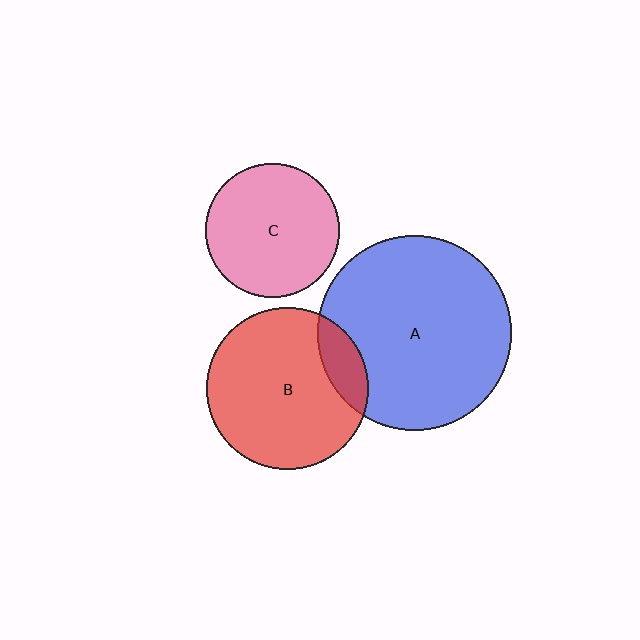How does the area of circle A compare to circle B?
Approximately 1.4 times.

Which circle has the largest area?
Circle A (blue).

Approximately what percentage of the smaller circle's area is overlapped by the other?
Approximately 15%.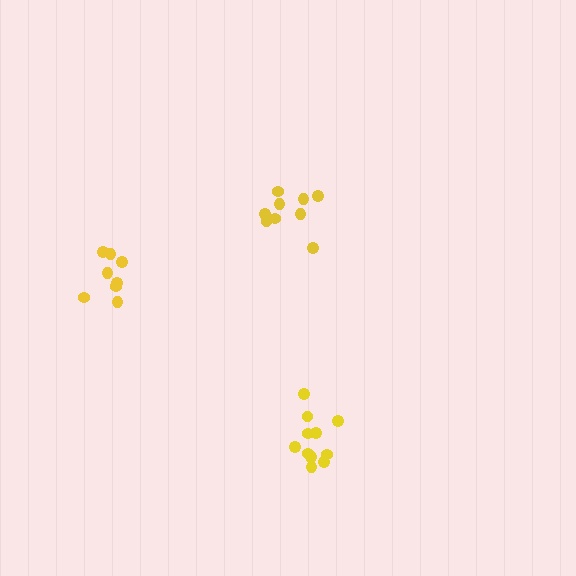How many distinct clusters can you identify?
There are 3 distinct clusters.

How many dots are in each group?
Group 1: 9 dots, Group 2: 11 dots, Group 3: 8 dots (28 total).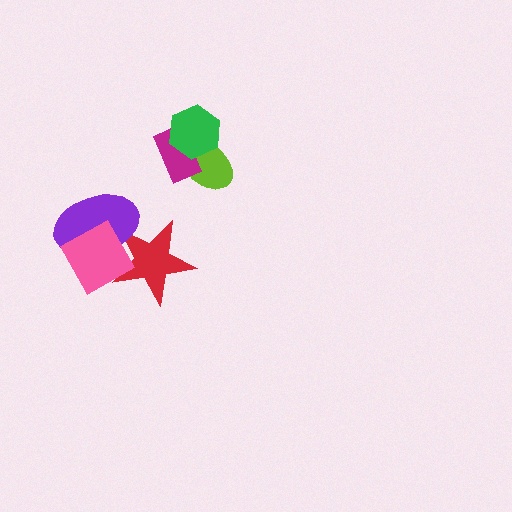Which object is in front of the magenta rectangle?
The green hexagon is in front of the magenta rectangle.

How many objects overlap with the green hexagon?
2 objects overlap with the green hexagon.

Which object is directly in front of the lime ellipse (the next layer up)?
The magenta rectangle is directly in front of the lime ellipse.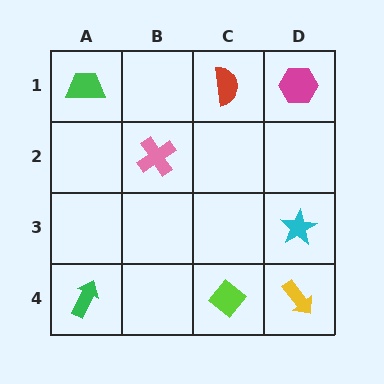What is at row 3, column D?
A cyan star.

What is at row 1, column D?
A magenta hexagon.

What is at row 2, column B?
A pink cross.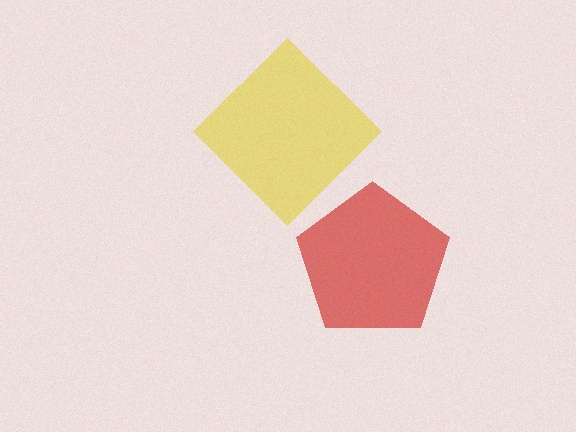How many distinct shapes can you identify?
There are 2 distinct shapes: a red pentagon, a yellow diamond.